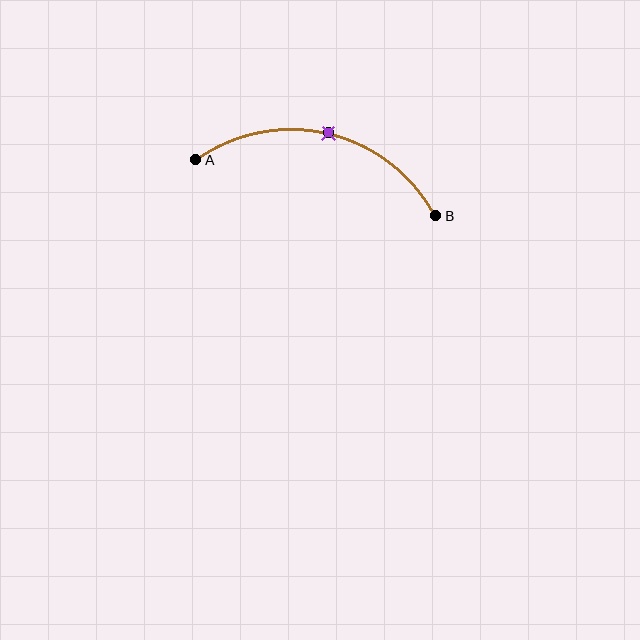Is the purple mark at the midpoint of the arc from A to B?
Yes. The purple mark lies on the arc at equal arc-length from both A and B — it is the arc midpoint.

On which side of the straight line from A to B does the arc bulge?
The arc bulges above the straight line connecting A and B.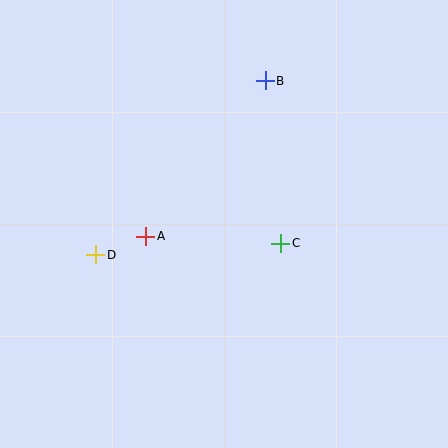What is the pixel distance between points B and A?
The distance between B and A is 196 pixels.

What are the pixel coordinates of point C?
Point C is at (281, 243).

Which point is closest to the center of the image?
Point C at (281, 243) is closest to the center.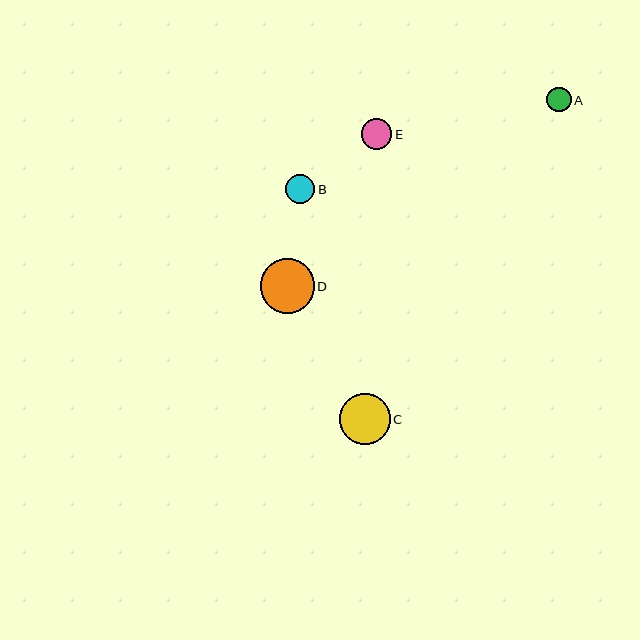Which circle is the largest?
Circle D is the largest with a size of approximately 54 pixels.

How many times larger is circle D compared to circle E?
Circle D is approximately 1.8 times the size of circle E.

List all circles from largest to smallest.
From largest to smallest: D, C, E, B, A.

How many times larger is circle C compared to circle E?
Circle C is approximately 1.7 times the size of circle E.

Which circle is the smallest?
Circle A is the smallest with a size of approximately 24 pixels.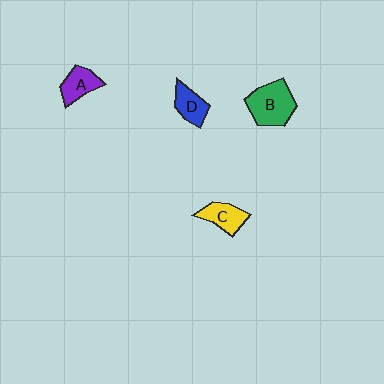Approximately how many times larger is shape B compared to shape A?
Approximately 1.6 times.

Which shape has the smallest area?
Shape D (blue).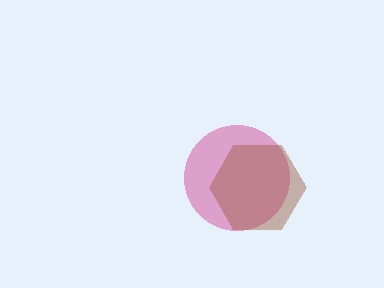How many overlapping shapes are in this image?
There are 2 overlapping shapes in the image.